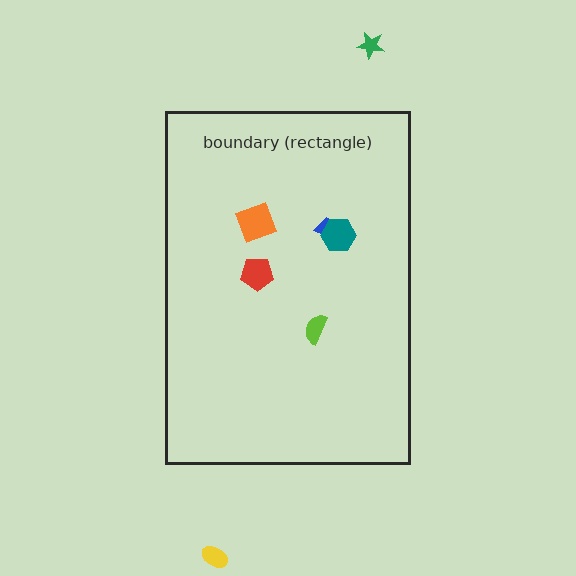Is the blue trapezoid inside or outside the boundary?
Inside.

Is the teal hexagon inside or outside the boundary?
Inside.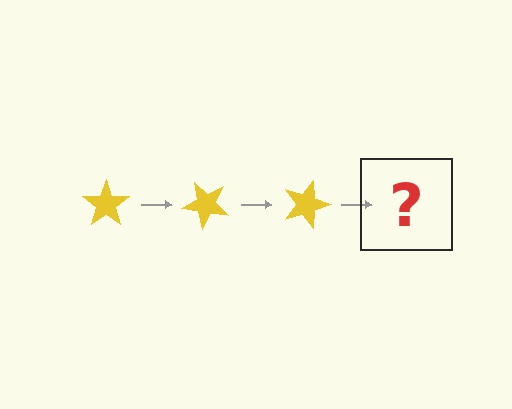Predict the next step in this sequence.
The next step is a yellow star rotated 135 degrees.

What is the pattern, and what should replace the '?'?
The pattern is that the star rotates 45 degrees each step. The '?' should be a yellow star rotated 135 degrees.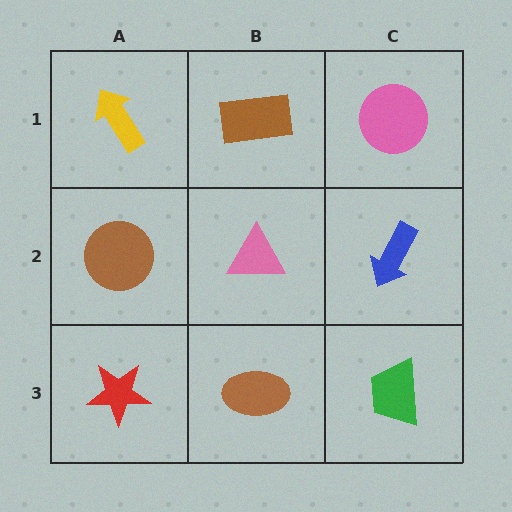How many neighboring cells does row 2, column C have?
3.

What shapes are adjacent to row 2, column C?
A pink circle (row 1, column C), a green trapezoid (row 3, column C), a pink triangle (row 2, column B).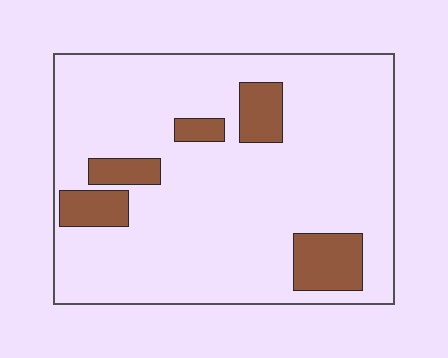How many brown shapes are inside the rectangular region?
5.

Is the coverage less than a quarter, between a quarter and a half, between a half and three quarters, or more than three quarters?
Less than a quarter.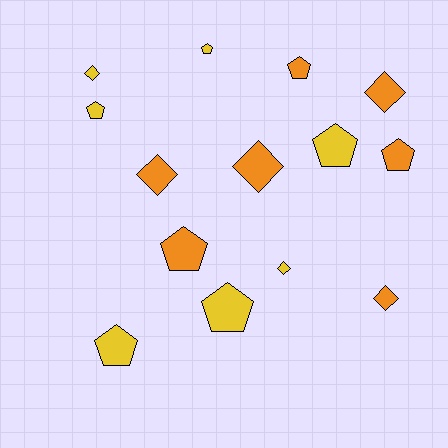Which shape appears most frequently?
Pentagon, with 8 objects.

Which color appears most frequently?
Orange, with 7 objects.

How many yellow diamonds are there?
There are 2 yellow diamonds.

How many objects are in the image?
There are 14 objects.